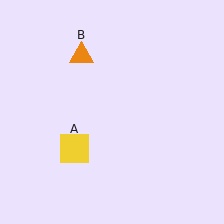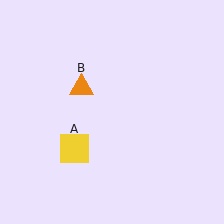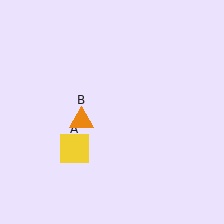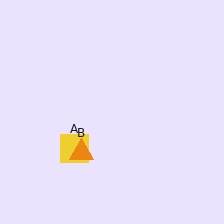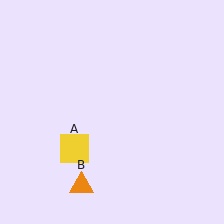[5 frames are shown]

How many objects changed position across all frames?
1 object changed position: orange triangle (object B).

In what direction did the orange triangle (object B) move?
The orange triangle (object B) moved down.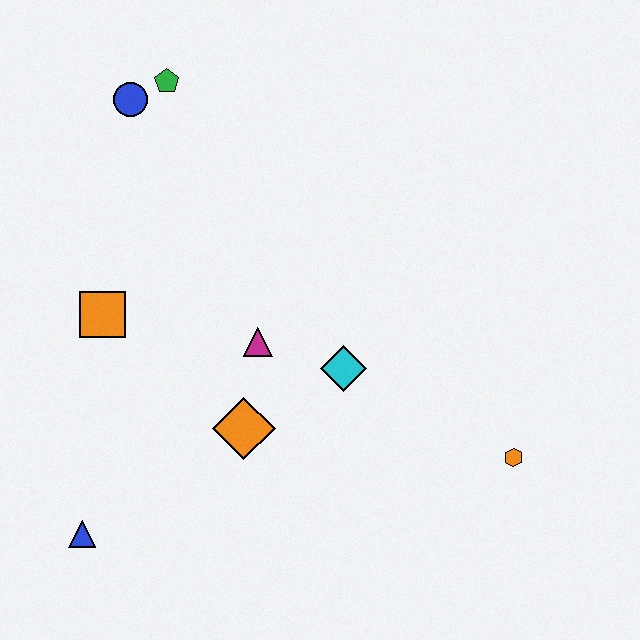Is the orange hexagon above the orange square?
No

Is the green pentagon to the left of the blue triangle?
No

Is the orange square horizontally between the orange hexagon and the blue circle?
No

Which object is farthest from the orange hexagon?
The blue circle is farthest from the orange hexagon.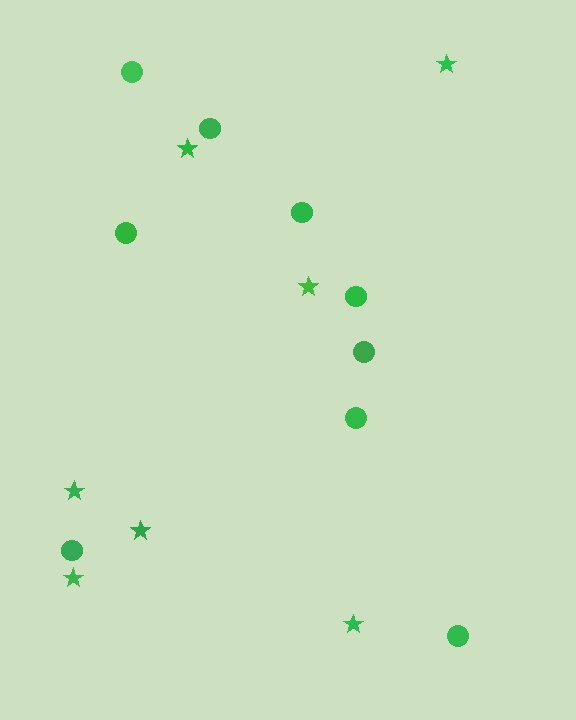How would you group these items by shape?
There are 2 groups: one group of stars (7) and one group of circles (9).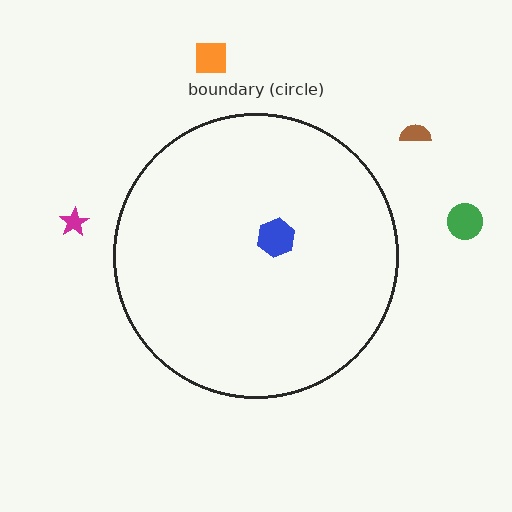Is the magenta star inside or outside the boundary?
Outside.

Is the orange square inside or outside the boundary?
Outside.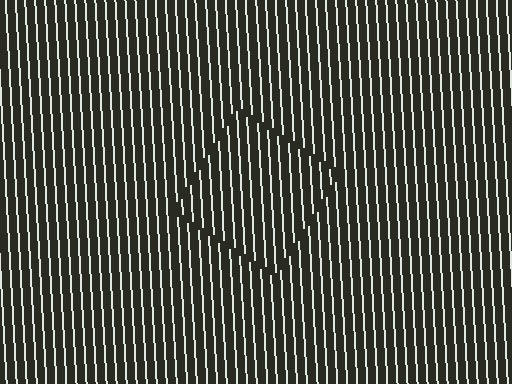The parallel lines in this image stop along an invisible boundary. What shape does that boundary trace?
An illusory square. The interior of the shape contains the same grating, shifted by half a period — the contour is defined by the phase discontinuity where line-ends from the inner and outer gratings abut.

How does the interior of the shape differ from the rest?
The interior of the shape contains the same grating, shifted by half a period — the contour is defined by the phase discontinuity where line-ends from the inner and outer gratings abut.